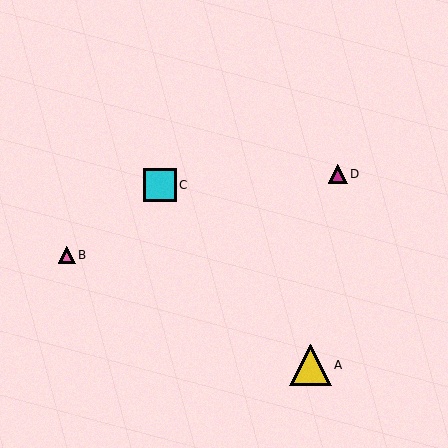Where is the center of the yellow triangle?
The center of the yellow triangle is at (311, 365).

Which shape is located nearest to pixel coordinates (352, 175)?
The magenta triangle (labeled D) at (338, 174) is nearest to that location.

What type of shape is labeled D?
Shape D is a magenta triangle.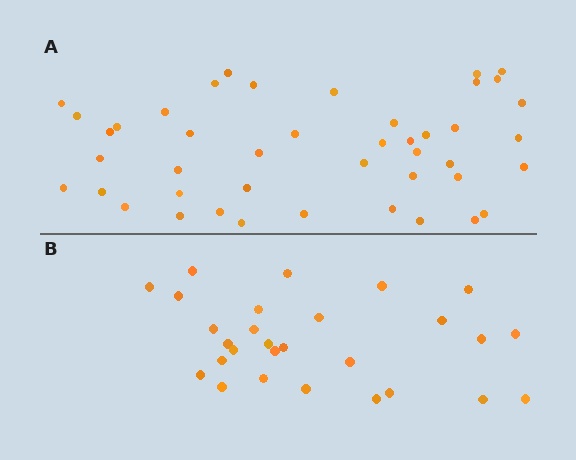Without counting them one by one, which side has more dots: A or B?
Region A (the top region) has more dots.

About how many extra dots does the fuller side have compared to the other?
Region A has approximately 15 more dots than region B.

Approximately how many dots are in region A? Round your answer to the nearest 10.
About 40 dots. (The exact count is 44, which rounds to 40.)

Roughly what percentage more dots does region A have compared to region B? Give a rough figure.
About 55% more.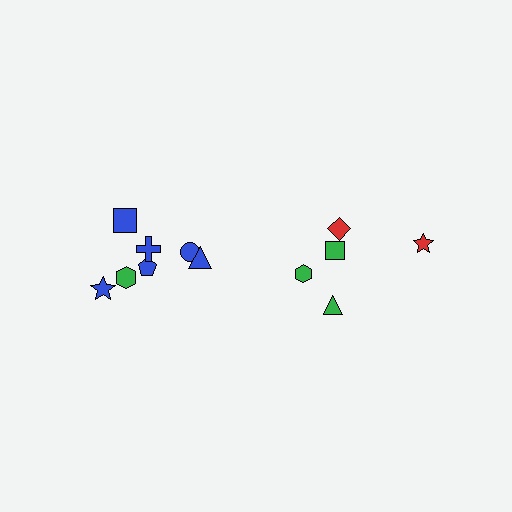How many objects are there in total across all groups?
There are 12 objects.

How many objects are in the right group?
There are 5 objects.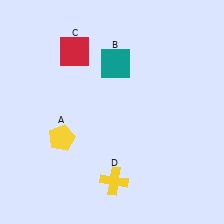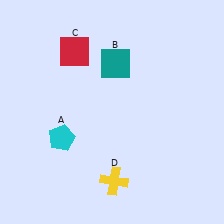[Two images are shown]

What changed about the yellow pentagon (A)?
In Image 1, A is yellow. In Image 2, it changed to cyan.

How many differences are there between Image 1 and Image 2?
There is 1 difference between the two images.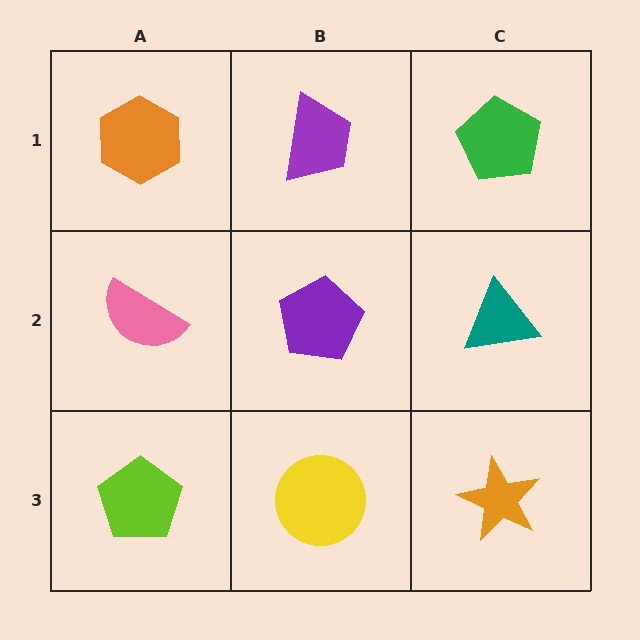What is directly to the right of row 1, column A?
A purple trapezoid.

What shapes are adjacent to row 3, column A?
A pink semicircle (row 2, column A), a yellow circle (row 3, column B).